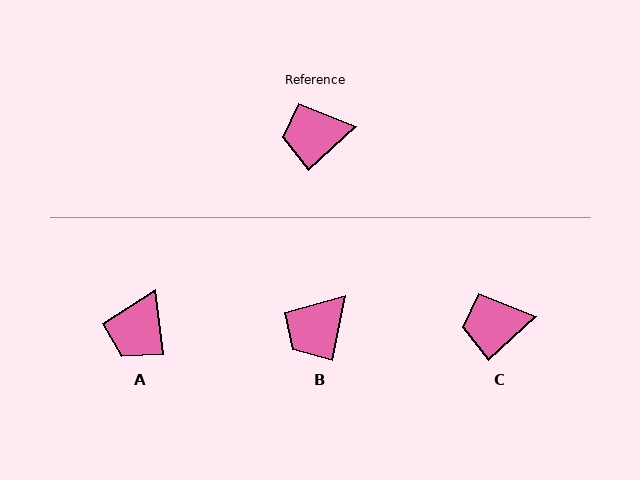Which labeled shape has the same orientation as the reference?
C.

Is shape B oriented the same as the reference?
No, it is off by about 37 degrees.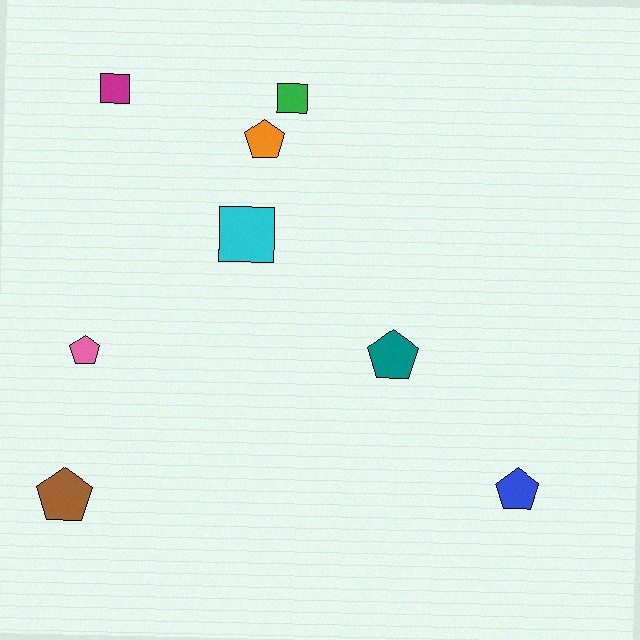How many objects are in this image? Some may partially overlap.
There are 8 objects.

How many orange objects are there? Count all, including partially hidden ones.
There is 1 orange object.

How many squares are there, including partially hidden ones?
There are 3 squares.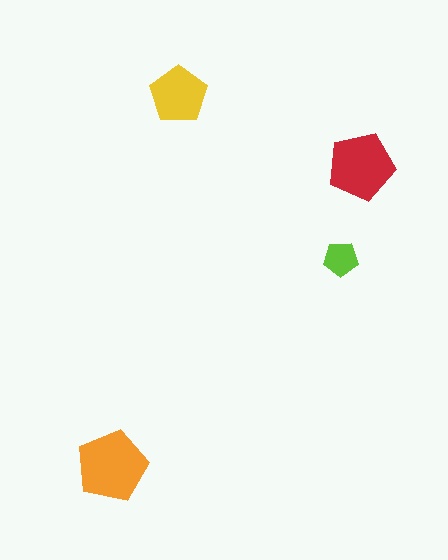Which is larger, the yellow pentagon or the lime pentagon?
The yellow one.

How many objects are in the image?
There are 4 objects in the image.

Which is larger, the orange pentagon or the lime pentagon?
The orange one.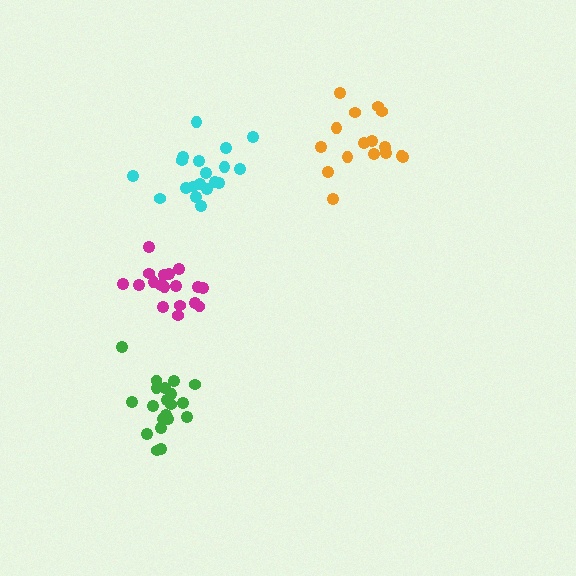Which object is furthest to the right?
The orange cluster is rightmost.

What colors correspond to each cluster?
The clusters are colored: cyan, magenta, green, orange.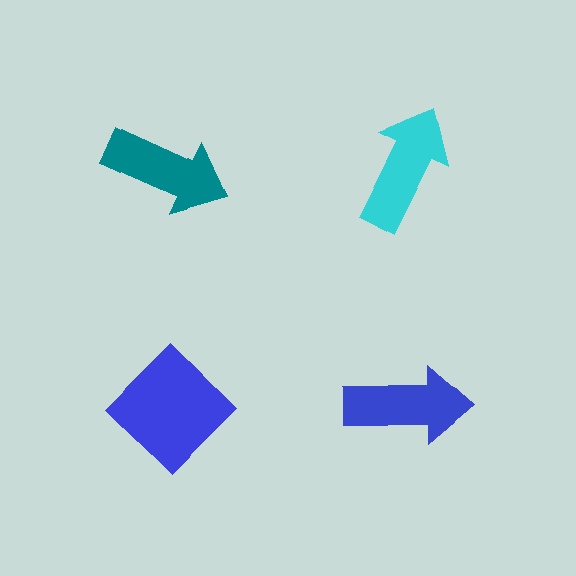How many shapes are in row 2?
2 shapes.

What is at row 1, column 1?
A teal arrow.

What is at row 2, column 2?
A blue arrow.